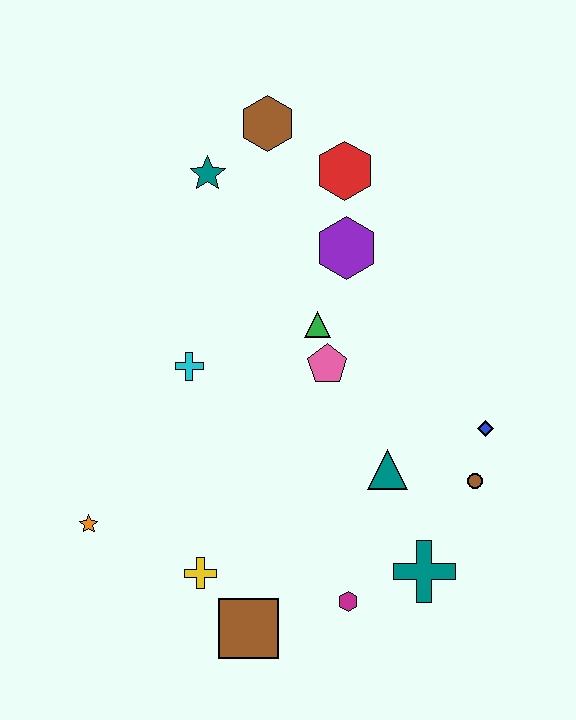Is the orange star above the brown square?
Yes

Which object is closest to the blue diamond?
The brown circle is closest to the blue diamond.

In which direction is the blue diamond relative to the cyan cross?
The blue diamond is to the right of the cyan cross.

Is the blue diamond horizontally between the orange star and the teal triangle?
No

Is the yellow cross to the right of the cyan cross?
Yes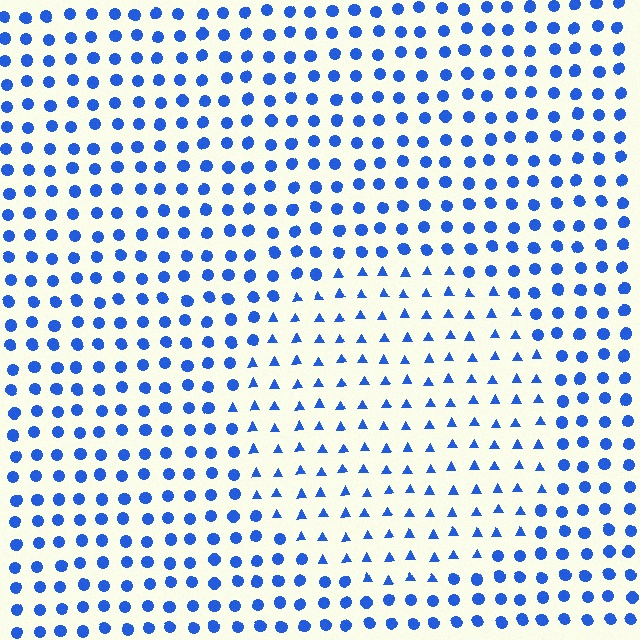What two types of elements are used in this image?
The image uses triangles inside the circle region and circles outside it.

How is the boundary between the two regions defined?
The boundary is defined by a change in element shape: triangles inside vs. circles outside. All elements share the same color and spacing.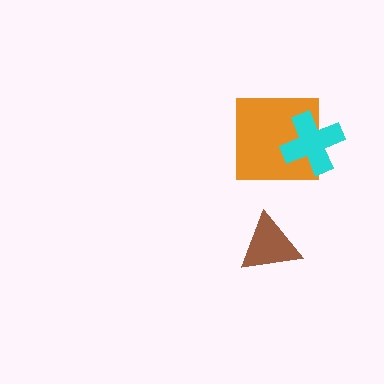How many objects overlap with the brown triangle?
0 objects overlap with the brown triangle.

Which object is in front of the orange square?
The cyan cross is in front of the orange square.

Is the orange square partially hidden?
Yes, it is partially covered by another shape.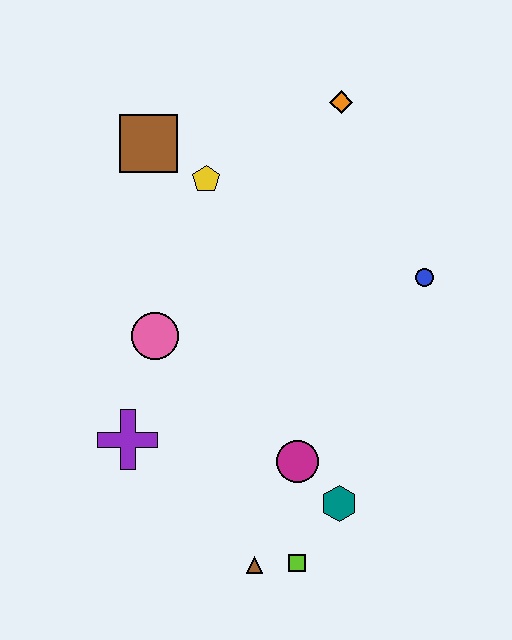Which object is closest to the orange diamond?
The yellow pentagon is closest to the orange diamond.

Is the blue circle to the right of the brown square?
Yes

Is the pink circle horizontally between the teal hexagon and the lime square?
No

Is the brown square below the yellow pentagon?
No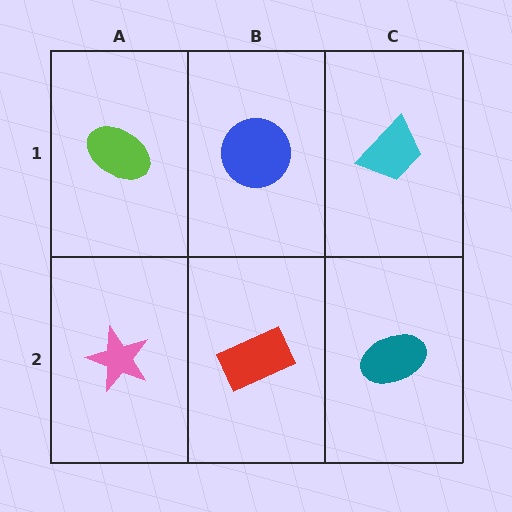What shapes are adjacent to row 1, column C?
A teal ellipse (row 2, column C), a blue circle (row 1, column B).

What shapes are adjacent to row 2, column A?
A lime ellipse (row 1, column A), a red rectangle (row 2, column B).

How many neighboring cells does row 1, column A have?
2.